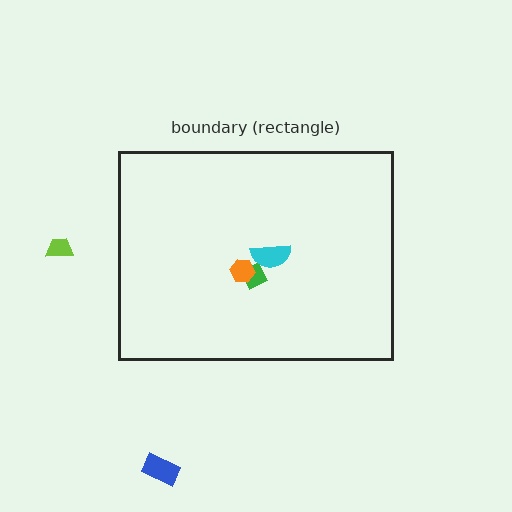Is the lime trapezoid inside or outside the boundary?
Outside.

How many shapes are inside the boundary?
3 inside, 2 outside.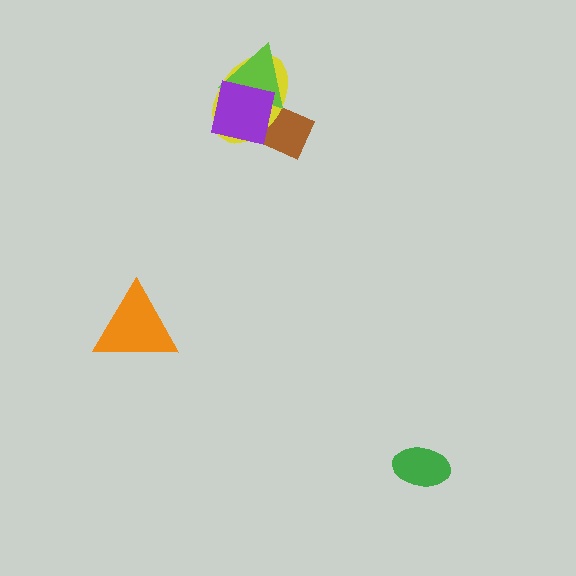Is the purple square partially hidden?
No, no other shape covers it.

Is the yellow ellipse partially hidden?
Yes, it is partially covered by another shape.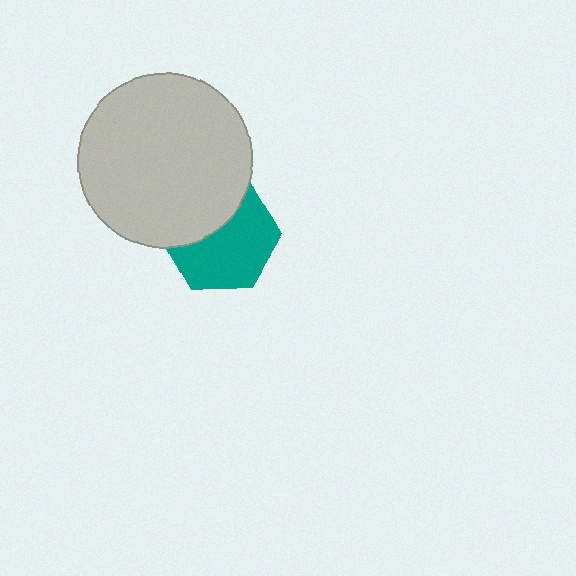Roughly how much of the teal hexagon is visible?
About half of it is visible (roughly 62%).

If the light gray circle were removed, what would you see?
You would see the complete teal hexagon.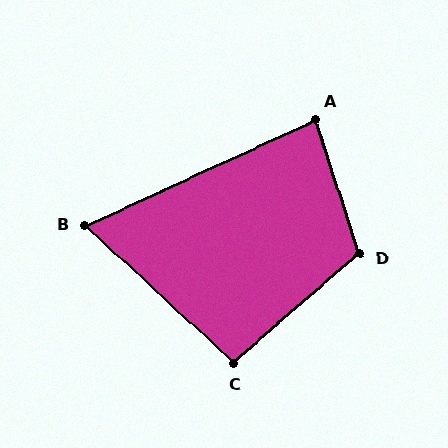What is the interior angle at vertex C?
Approximately 96 degrees (obtuse).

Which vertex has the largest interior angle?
D, at approximately 113 degrees.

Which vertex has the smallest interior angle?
B, at approximately 67 degrees.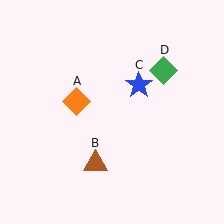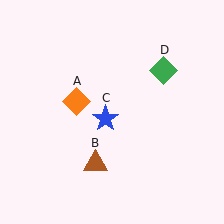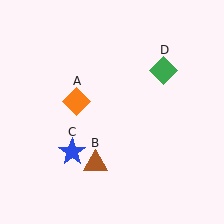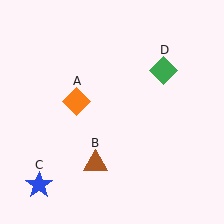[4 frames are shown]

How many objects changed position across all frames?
1 object changed position: blue star (object C).